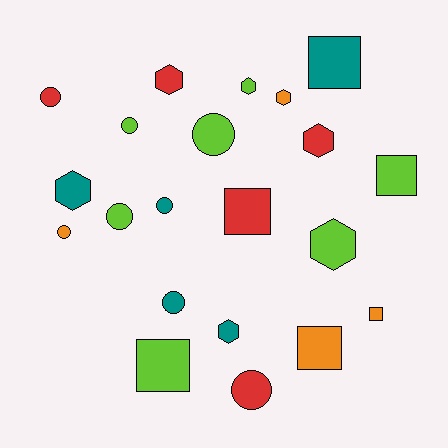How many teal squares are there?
There is 1 teal square.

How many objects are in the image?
There are 21 objects.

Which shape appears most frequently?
Circle, with 8 objects.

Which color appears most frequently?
Lime, with 7 objects.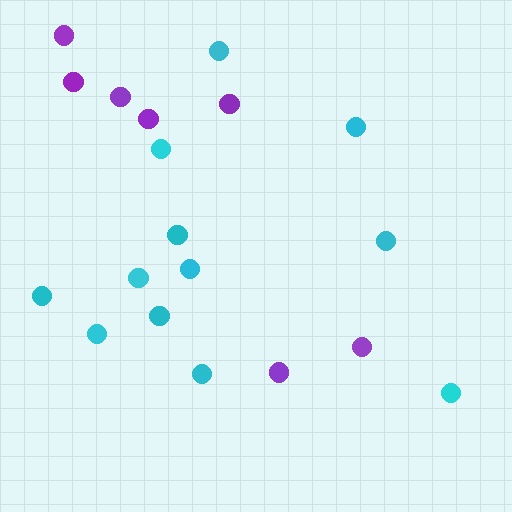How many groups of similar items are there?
There are 2 groups: one group of purple circles (7) and one group of cyan circles (12).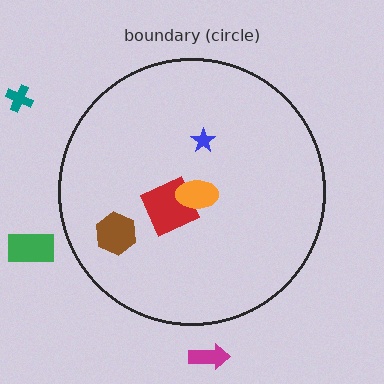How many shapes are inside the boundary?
4 inside, 3 outside.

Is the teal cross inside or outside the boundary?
Outside.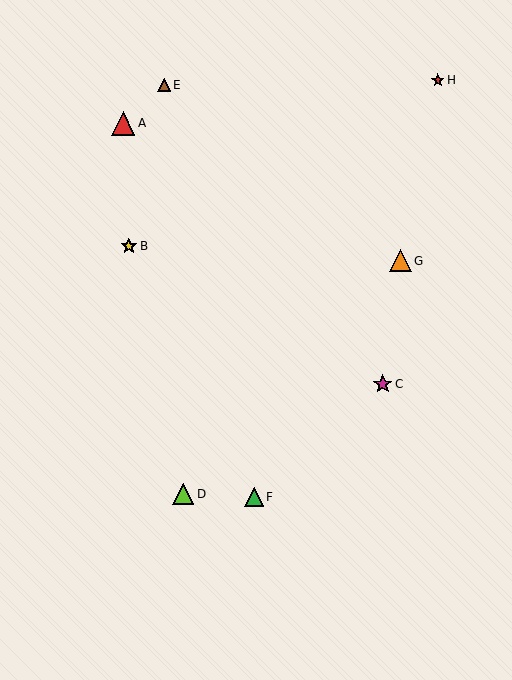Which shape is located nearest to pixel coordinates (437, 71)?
The red star (labeled H) at (438, 80) is nearest to that location.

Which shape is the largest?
The red triangle (labeled A) is the largest.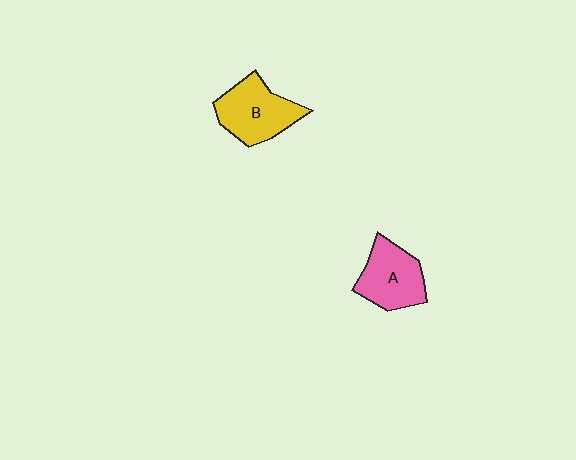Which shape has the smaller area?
Shape A (pink).